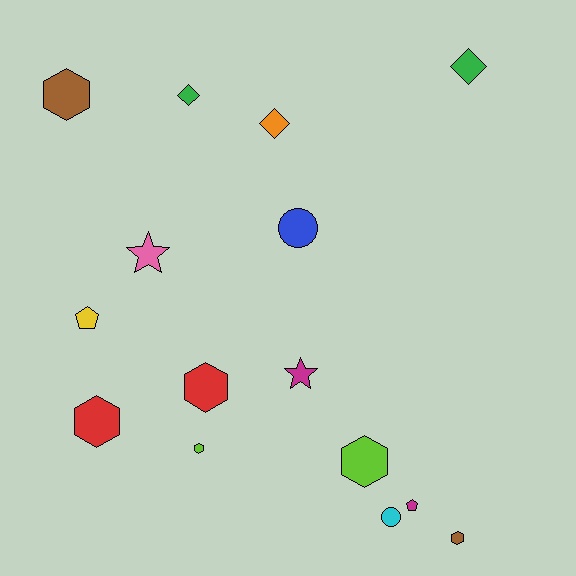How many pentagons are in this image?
There are 2 pentagons.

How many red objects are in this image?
There are 2 red objects.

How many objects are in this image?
There are 15 objects.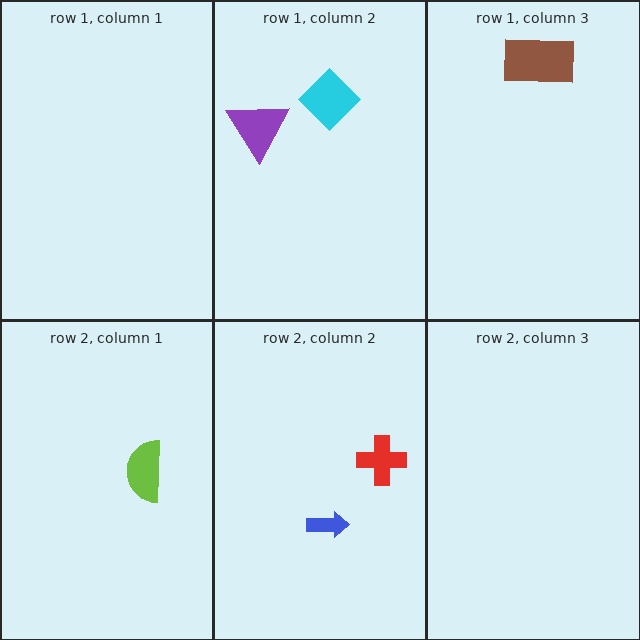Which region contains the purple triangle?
The row 1, column 2 region.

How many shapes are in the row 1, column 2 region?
2.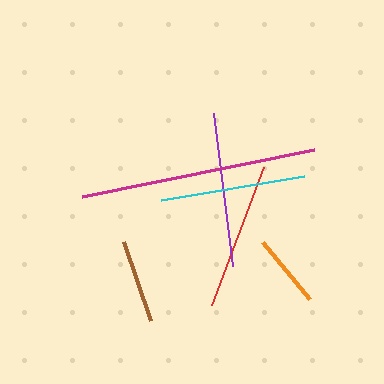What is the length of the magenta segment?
The magenta segment is approximately 237 pixels long.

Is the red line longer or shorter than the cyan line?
The red line is longer than the cyan line.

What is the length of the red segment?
The red segment is approximately 147 pixels long.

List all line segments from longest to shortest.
From longest to shortest: magenta, purple, red, cyan, brown, orange.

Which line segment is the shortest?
The orange line is the shortest at approximately 74 pixels.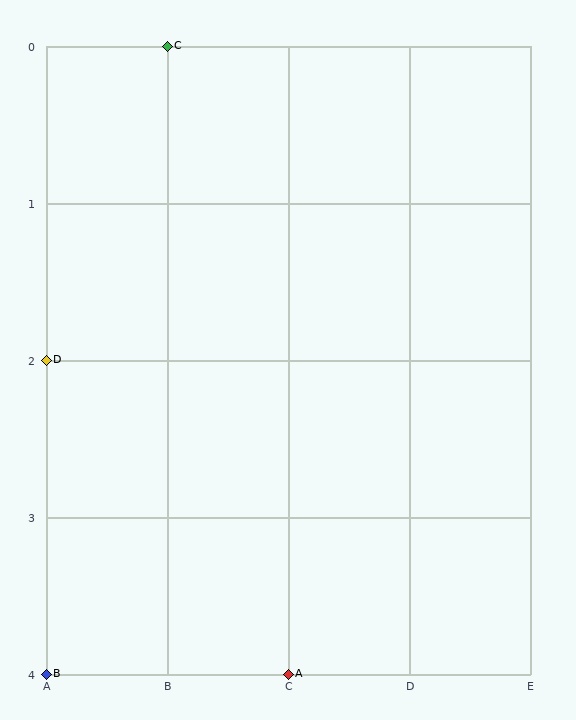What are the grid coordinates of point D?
Point D is at grid coordinates (A, 2).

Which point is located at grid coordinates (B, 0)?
Point C is at (B, 0).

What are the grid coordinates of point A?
Point A is at grid coordinates (C, 4).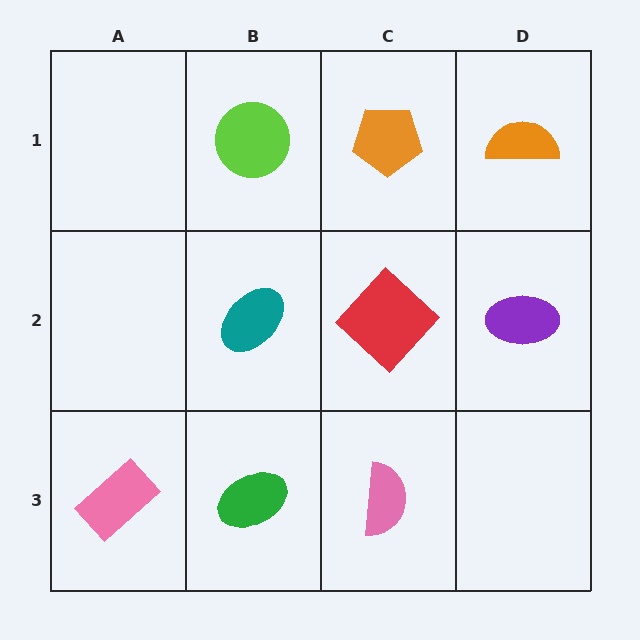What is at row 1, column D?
An orange semicircle.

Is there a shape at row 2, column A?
No, that cell is empty.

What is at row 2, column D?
A purple ellipse.